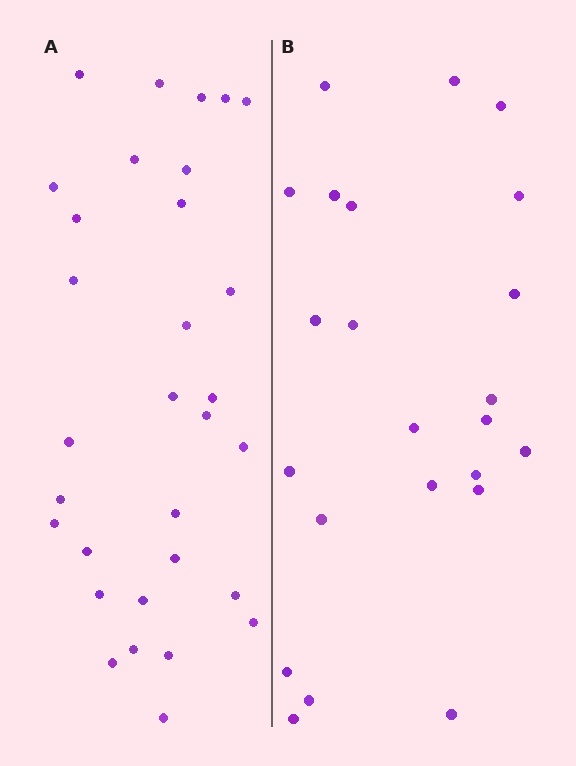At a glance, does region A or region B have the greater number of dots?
Region A (the left region) has more dots.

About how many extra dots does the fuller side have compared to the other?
Region A has roughly 8 or so more dots than region B.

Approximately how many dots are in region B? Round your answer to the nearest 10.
About 20 dots. (The exact count is 23, which rounds to 20.)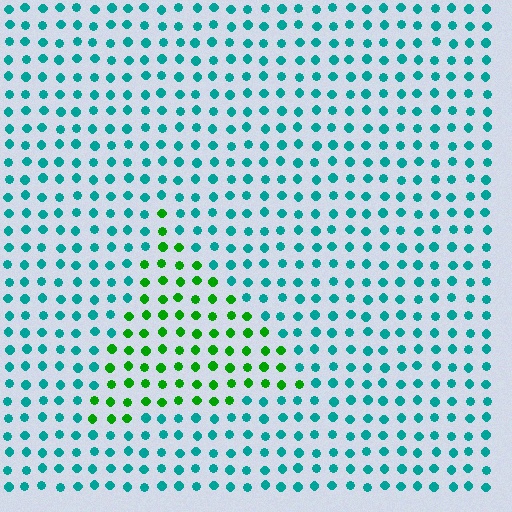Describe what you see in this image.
The image is filled with small teal elements in a uniform arrangement. A triangle-shaped region is visible where the elements are tinted to a slightly different hue, forming a subtle color boundary.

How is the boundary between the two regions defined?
The boundary is defined purely by a slight shift in hue (about 55 degrees). Spacing, size, and orientation are identical on both sides.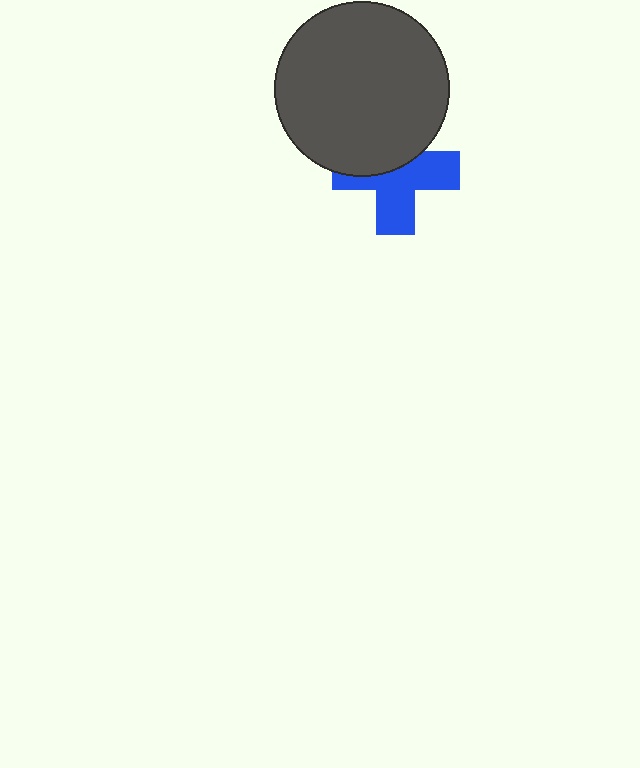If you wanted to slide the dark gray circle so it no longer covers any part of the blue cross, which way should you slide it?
Slide it up — that is the most direct way to separate the two shapes.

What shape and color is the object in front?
The object in front is a dark gray circle.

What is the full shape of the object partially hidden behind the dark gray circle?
The partially hidden object is a blue cross.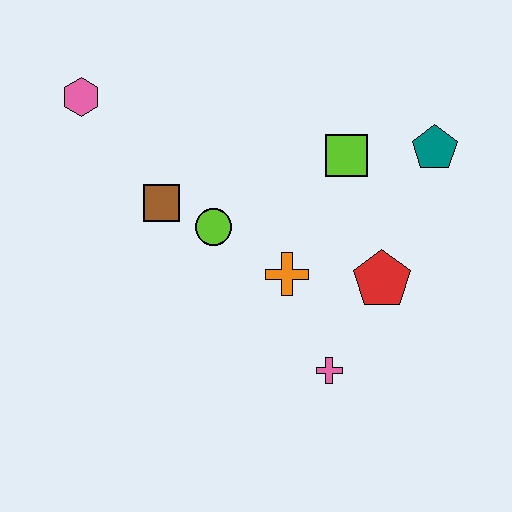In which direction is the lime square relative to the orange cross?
The lime square is above the orange cross.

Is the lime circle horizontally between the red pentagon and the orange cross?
No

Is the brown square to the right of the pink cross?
No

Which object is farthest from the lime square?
The pink hexagon is farthest from the lime square.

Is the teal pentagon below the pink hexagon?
Yes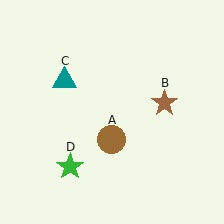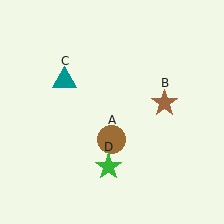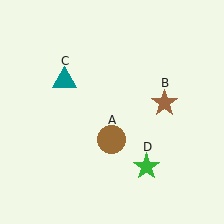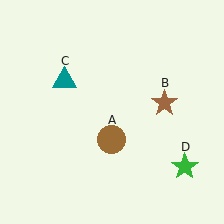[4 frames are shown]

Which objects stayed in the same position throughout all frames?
Brown circle (object A) and brown star (object B) and teal triangle (object C) remained stationary.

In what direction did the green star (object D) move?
The green star (object D) moved right.